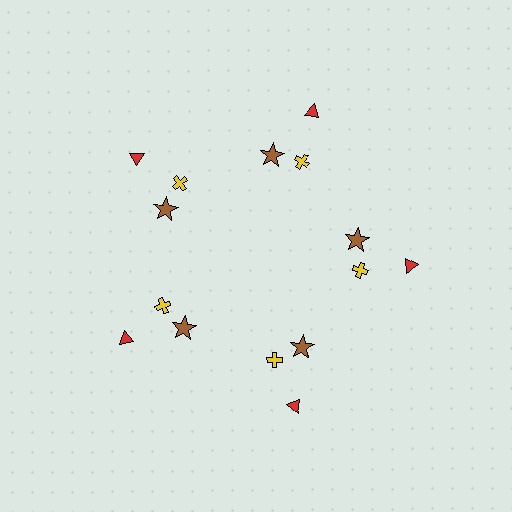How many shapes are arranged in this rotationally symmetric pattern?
There are 15 shapes, arranged in 5 groups of 3.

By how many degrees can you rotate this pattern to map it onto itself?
The pattern maps onto itself every 72 degrees of rotation.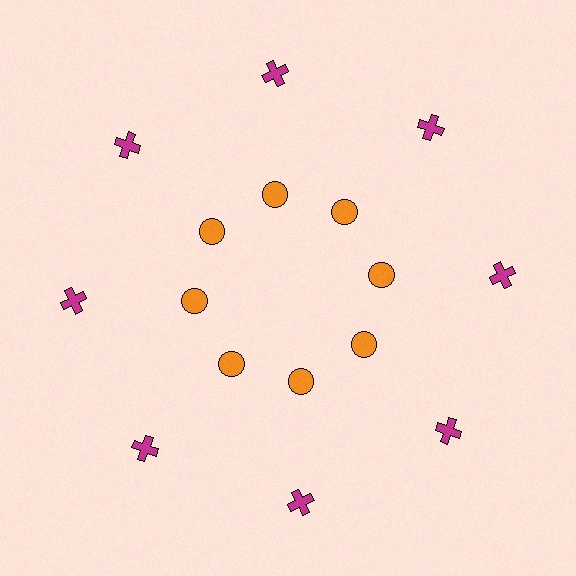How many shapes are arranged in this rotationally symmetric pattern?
There are 16 shapes, arranged in 8 groups of 2.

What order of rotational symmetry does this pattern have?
This pattern has 8-fold rotational symmetry.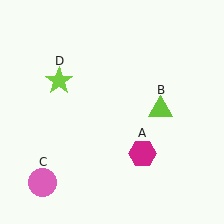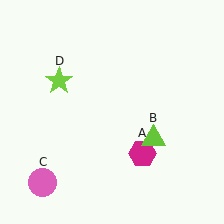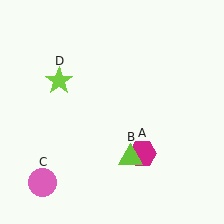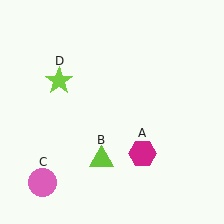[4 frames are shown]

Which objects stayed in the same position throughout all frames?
Magenta hexagon (object A) and pink circle (object C) and lime star (object D) remained stationary.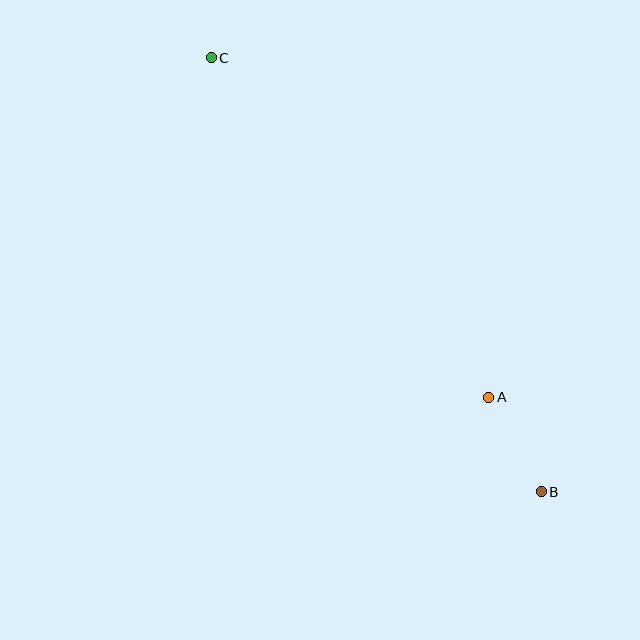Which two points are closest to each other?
Points A and B are closest to each other.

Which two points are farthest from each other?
Points B and C are farthest from each other.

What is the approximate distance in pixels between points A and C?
The distance between A and C is approximately 438 pixels.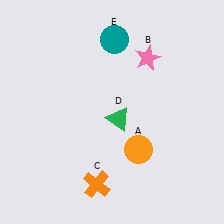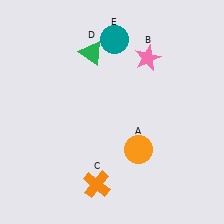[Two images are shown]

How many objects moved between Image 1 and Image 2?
1 object moved between the two images.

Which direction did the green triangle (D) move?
The green triangle (D) moved up.